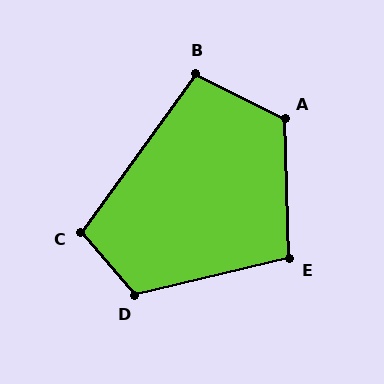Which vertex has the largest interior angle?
A, at approximately 119 degrees.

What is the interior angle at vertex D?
Approximately 117 degrees (obtuse).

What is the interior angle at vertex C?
Approximately 104 degrees (obtuse).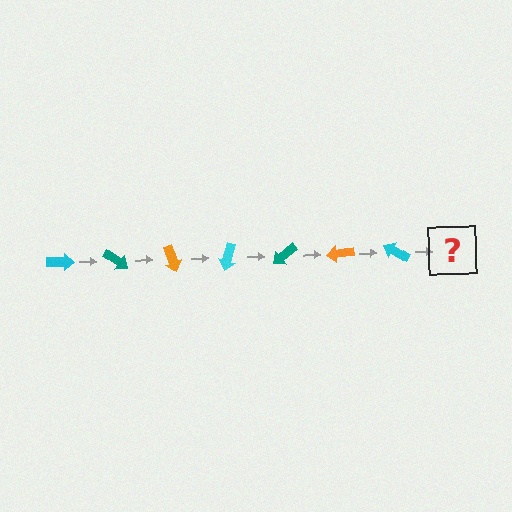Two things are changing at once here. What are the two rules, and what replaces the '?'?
The two rules are that it rotates 35 degrees each step and the color cycles through cyan, teal, and orange. The '?' should be a teal arrow, rotated 245 degrees from the start.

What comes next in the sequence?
The next element should be a teal arrow, rotated 245 degrees from the start.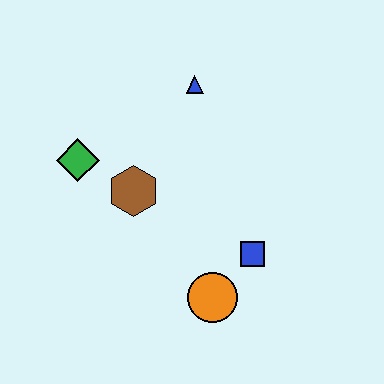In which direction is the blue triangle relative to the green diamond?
The blue triangle is to the right of the green diamond.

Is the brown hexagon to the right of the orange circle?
No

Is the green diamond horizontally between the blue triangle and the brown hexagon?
No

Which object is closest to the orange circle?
The blue square is closest to the orange circle.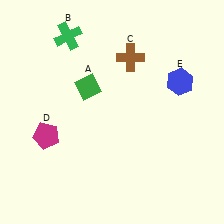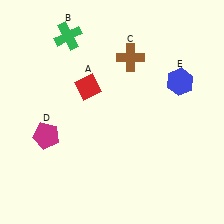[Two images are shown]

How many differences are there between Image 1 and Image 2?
There is 1 difference between the two images.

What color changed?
The diamond (A) changed from green in Image 1 to red in Image 2.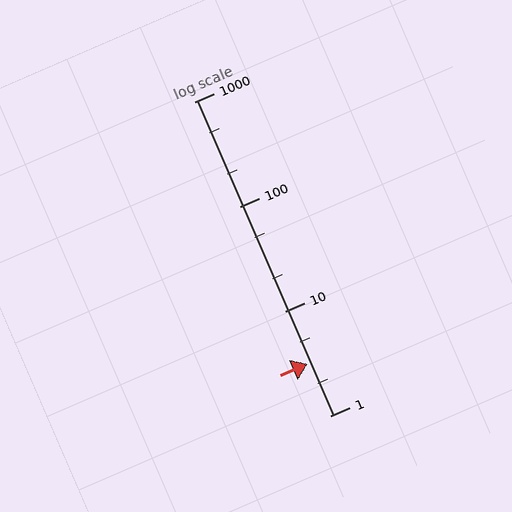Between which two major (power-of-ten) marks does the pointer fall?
The pointer is between 1 and 10.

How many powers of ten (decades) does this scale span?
The scale spans 3 decades, from 1 to 1000.